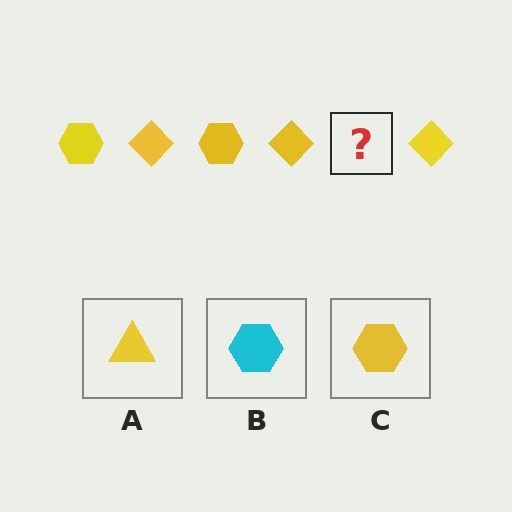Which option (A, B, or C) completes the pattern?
C.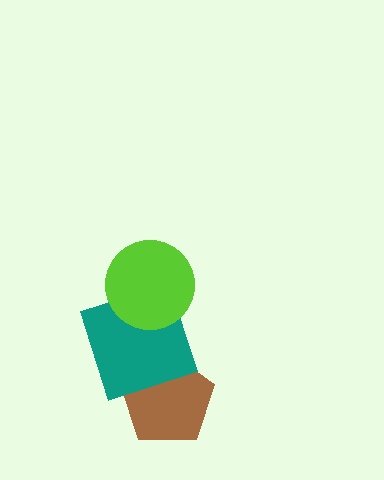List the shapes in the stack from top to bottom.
From top to bottom: the lime circle, the teal square, the brown pentagon.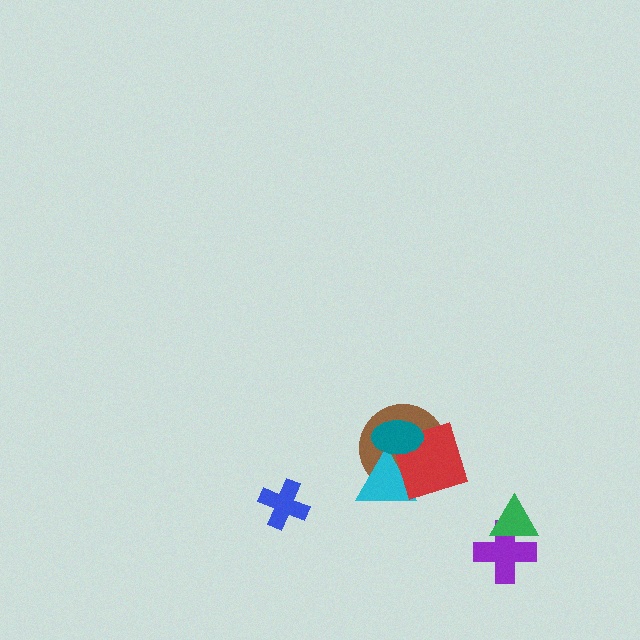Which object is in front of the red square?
The teal ellipse is in front of the red square.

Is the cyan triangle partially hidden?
Yes, it is partially covered by another shape.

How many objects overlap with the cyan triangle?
3 objects overlap with the cyan triangle.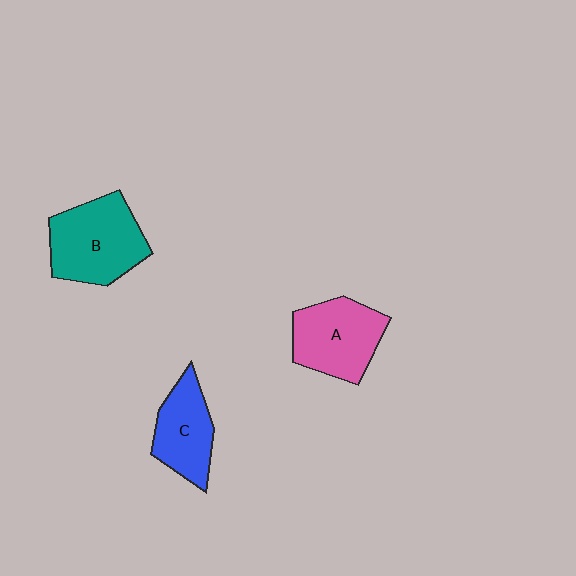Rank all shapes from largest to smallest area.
From largest to smallest: B (teal), A (pink), C (blue).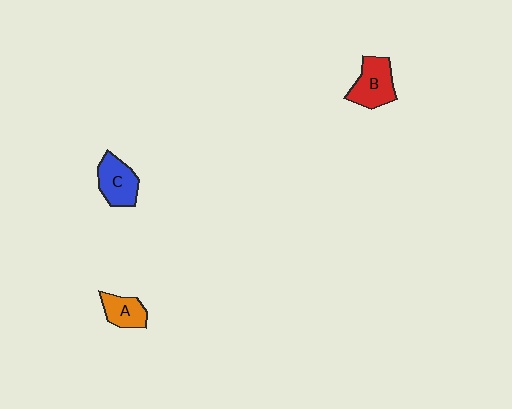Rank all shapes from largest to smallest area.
From largest to smallest: B (red), C (blue), A (orange).